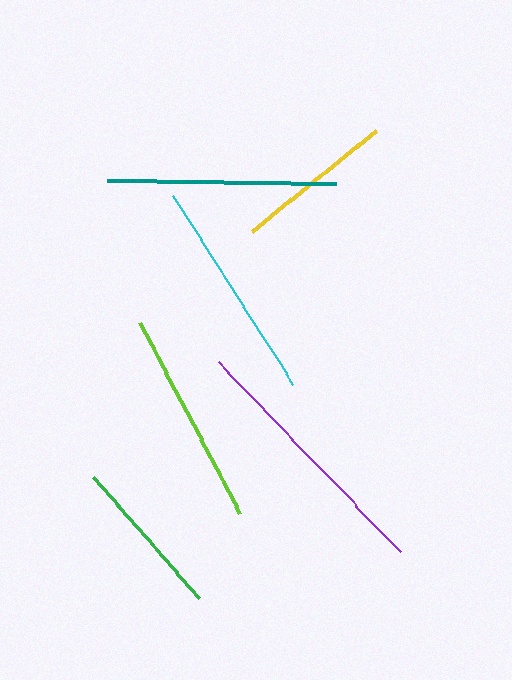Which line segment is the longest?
The purple line is the longest at approximately 263 pixels.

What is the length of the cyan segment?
The cyan segment is approximately 224 pixels long.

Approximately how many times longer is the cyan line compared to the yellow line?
The cyan line is approximately 1.4 times the length of the yellow line.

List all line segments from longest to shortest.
From longest to shortest: purple, teal, cyan, lime, green, yellow.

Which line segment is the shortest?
The yellow line is the shortest at approximately 160 pixels.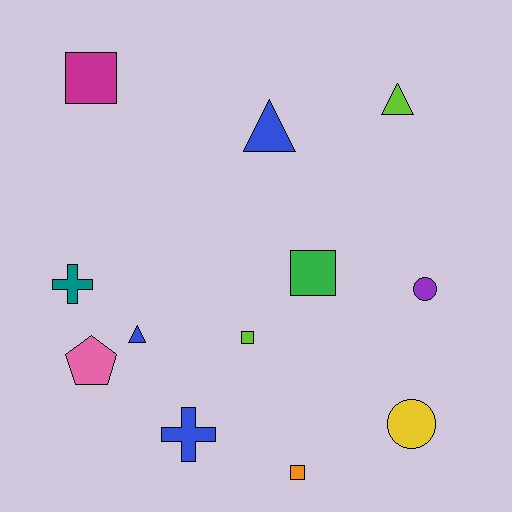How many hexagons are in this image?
There are no hexagons.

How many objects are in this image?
There are 12 objects.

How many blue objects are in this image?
There are 3 blue objects.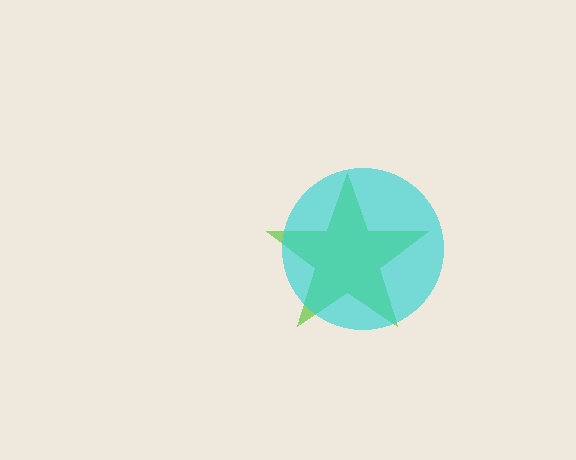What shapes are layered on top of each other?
The layered shapes are: a lime star, a cyan circle.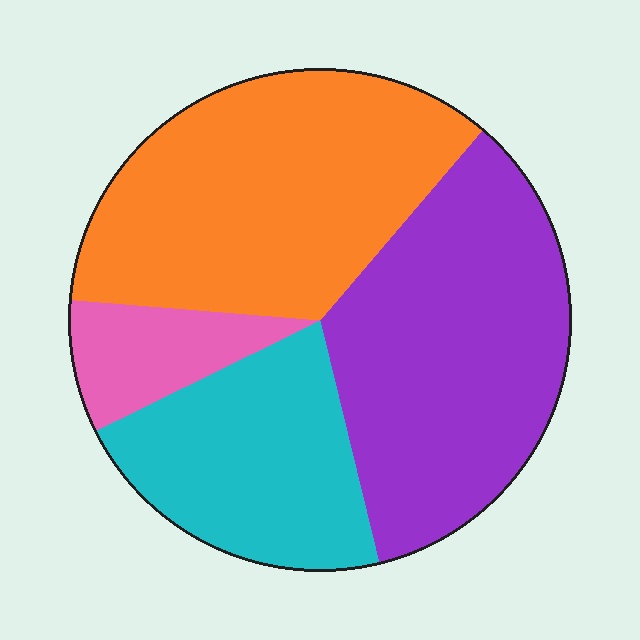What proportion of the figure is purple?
Purple takes up about one third (1/3) of the figure.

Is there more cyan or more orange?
Orange.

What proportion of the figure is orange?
Orange takes up about one third (1/3) of the figure.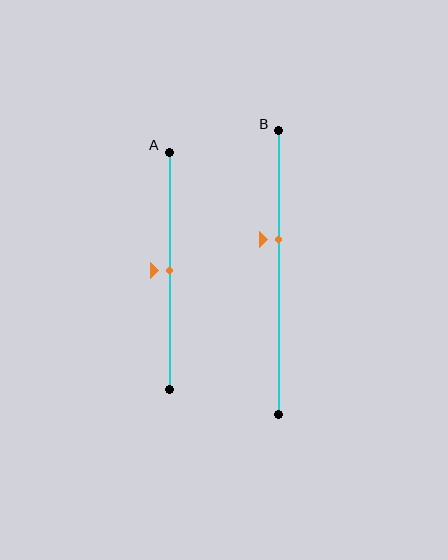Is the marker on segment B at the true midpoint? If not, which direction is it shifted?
No, the marker on segment B is shifted upward by about 12% of the segment length.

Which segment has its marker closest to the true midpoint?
Segment A has its marker closest to the true midpoint.